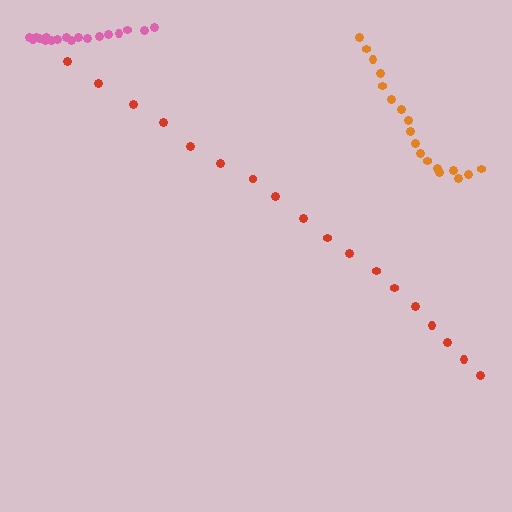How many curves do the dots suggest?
There are 3 distinct paths.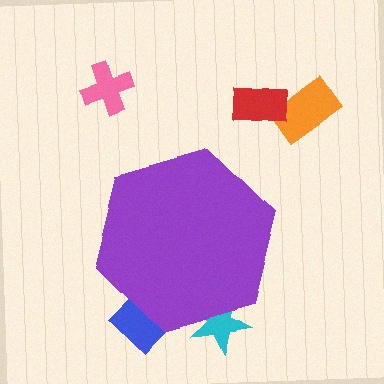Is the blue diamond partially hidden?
Yes, the blue diamond is partially hidden behind the purple hexagon.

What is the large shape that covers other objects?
A purple hexagon.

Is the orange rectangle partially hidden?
No, the orange rectangle is fully visible.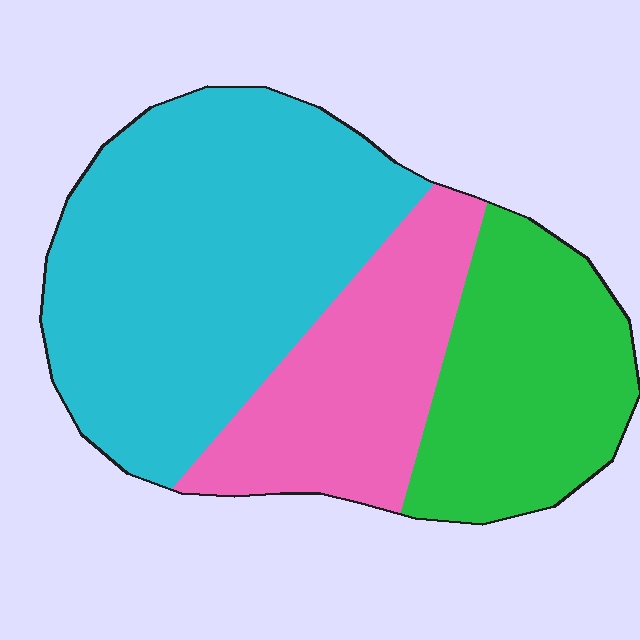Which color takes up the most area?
Cyan, at roughly 50%.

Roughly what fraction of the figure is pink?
Pink covers roughly 25% of the figure.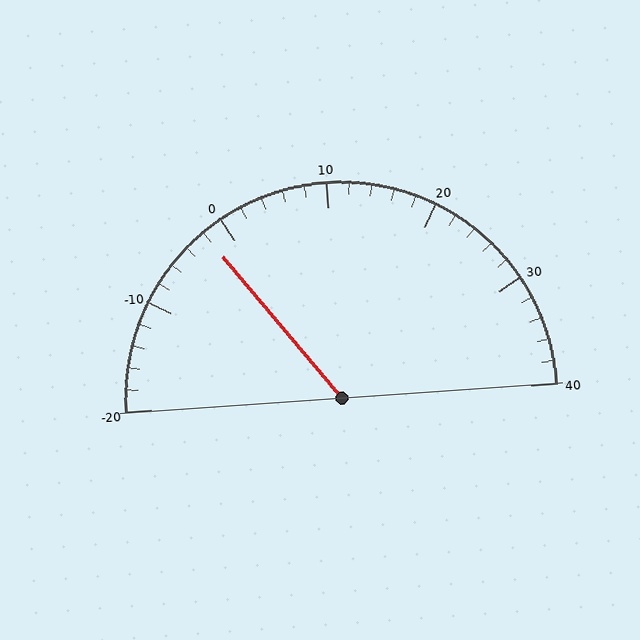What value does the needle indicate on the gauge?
The needle indicates approximately -2.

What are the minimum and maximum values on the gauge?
The gauge ranges from -20 to 40.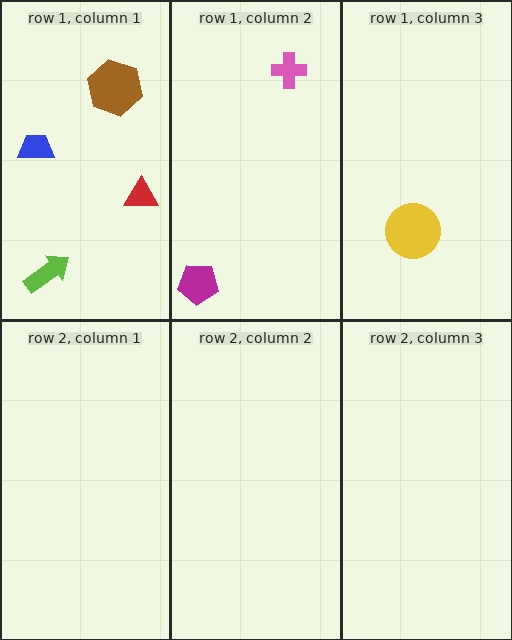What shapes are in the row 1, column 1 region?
The lime arrow, the red triangle, the blue trapezoid, the brown hexagon.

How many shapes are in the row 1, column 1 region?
4.